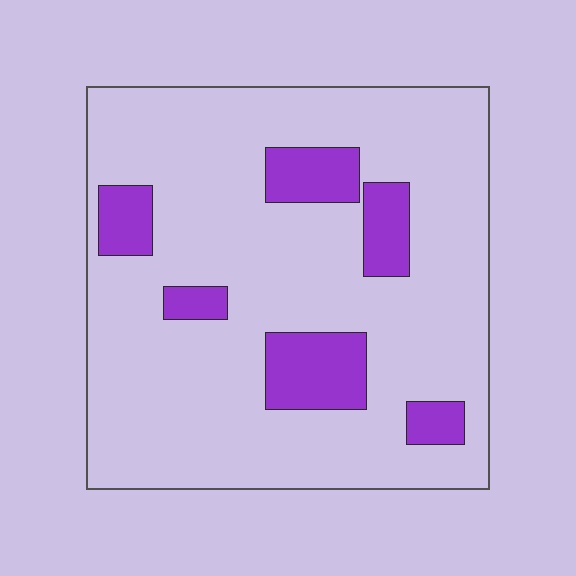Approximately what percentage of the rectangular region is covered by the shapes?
Approximately 15%.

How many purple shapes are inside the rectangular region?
6.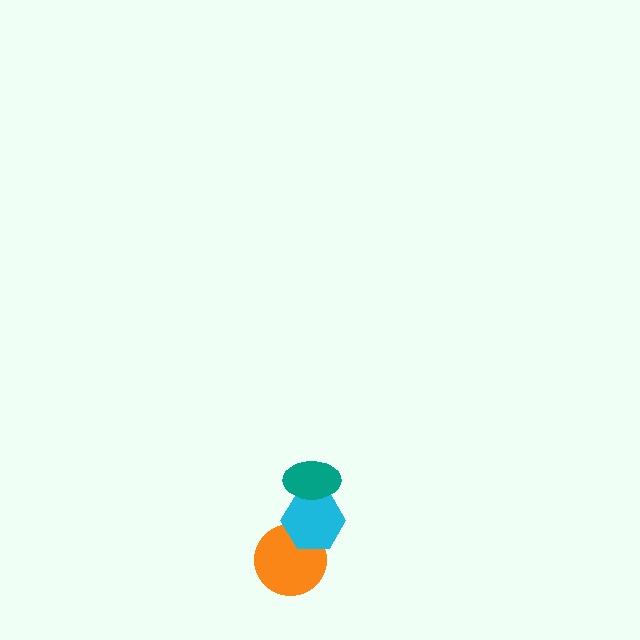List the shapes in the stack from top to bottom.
From top to bottom: the teal ellipse, the cyan hexagon, the orange circle.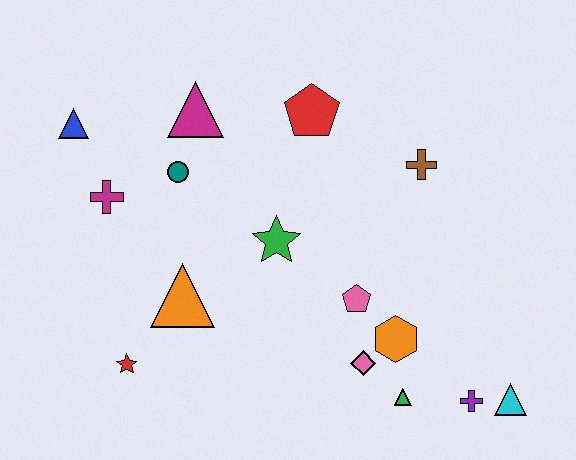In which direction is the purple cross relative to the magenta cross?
The purple cross is to the right of the magenta cross.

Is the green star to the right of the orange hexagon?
No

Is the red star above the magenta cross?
No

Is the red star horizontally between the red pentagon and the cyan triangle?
No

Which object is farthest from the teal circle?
The cyan triangle is farthest from the teal circle.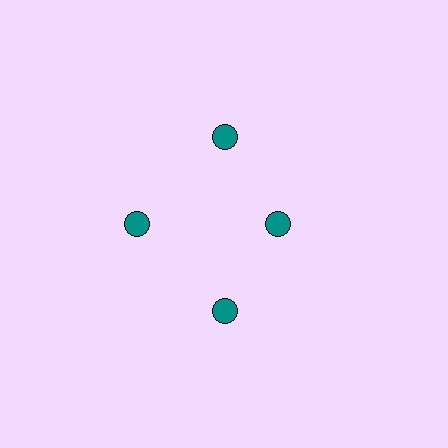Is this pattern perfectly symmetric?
No. The 4 teal circles are arranged in a ring, but one element near the 3 o'clock position is pulled inward toward the center, breaking the 4-fold rotational symmetry.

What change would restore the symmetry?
The symmetry would be restored by moving it outward, back onto the ring so that all 4 circles sit at equal angles and equal distance from the center.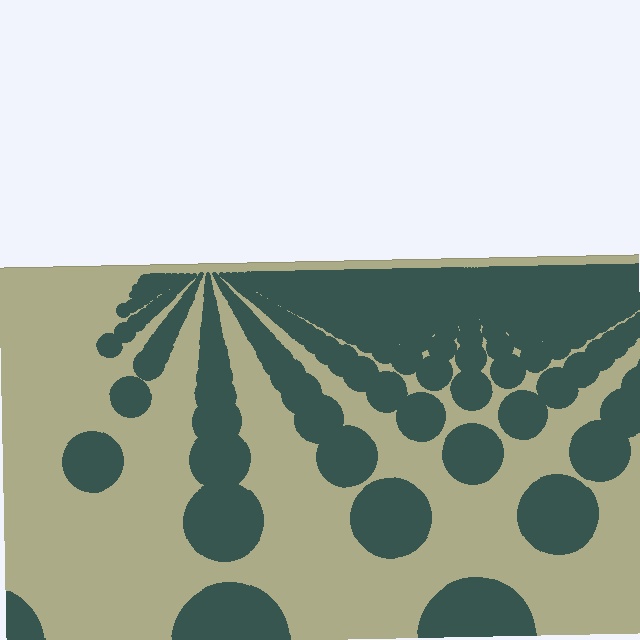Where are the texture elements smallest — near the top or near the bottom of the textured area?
Near the top.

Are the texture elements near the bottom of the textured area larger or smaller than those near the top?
Larger. Near the bottom, elements are closer to the viewer and appear at a bigger on-screen size.